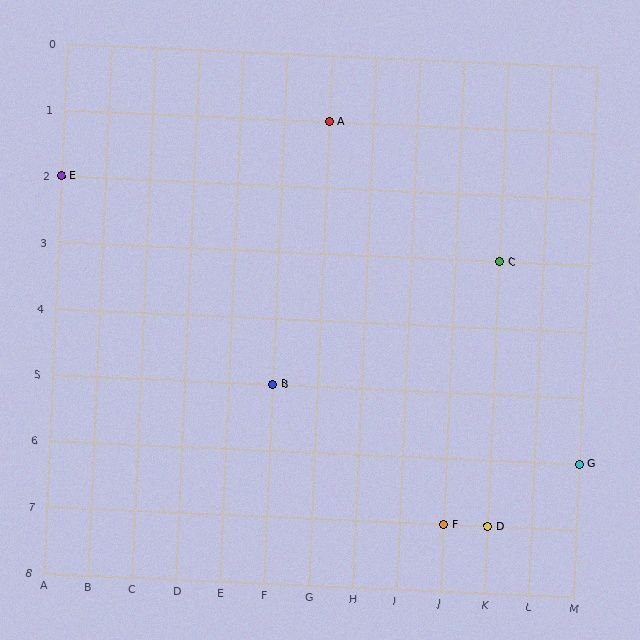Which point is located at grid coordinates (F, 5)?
Point B is at (F, 5).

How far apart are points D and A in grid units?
Points D and A are 4 columns and 6 rows apart (about 7.2 grid units diagonally).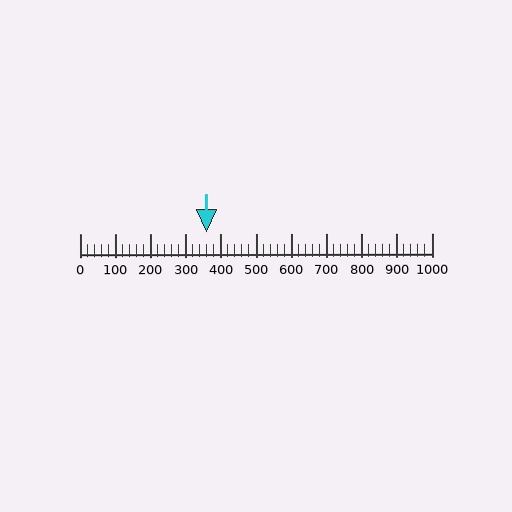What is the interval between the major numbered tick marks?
The major tick marks are spaced 100 units apart.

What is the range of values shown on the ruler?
The ruler shows values from 0 to 1000.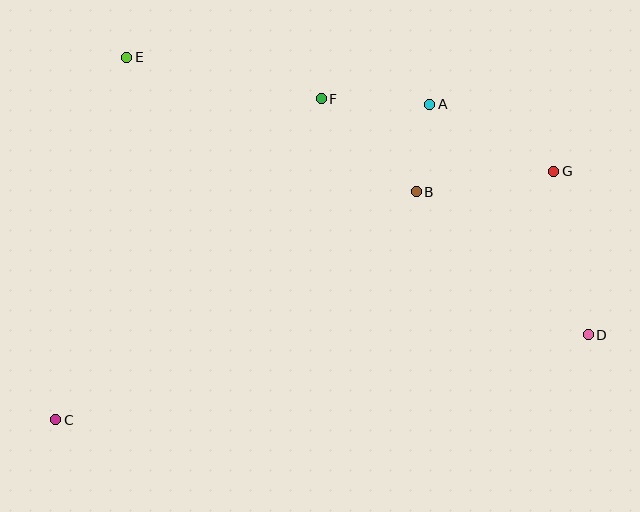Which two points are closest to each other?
Points A and B are closest to each other.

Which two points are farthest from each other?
Points C and G are farthest from each other.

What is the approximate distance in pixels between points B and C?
The distance between B and C is approximately 426 pixels.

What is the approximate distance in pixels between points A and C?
The distance between A and C is approximately 489 pixels.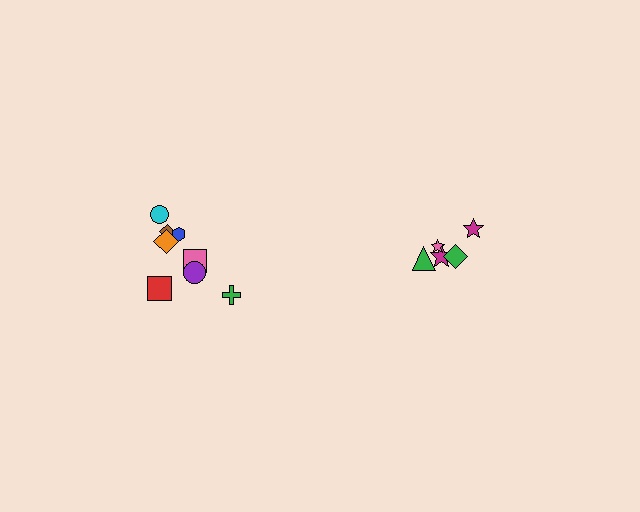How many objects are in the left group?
There are 8 objects.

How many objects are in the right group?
There are 5 objects.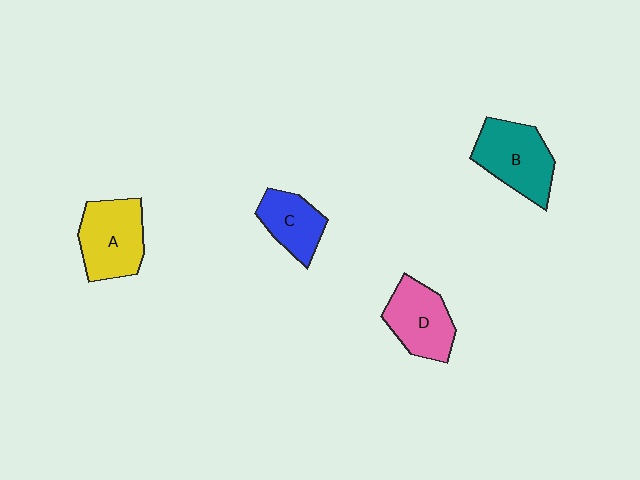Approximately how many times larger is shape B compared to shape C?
Approximately 1.5 times.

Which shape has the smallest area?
Shape C (blue).